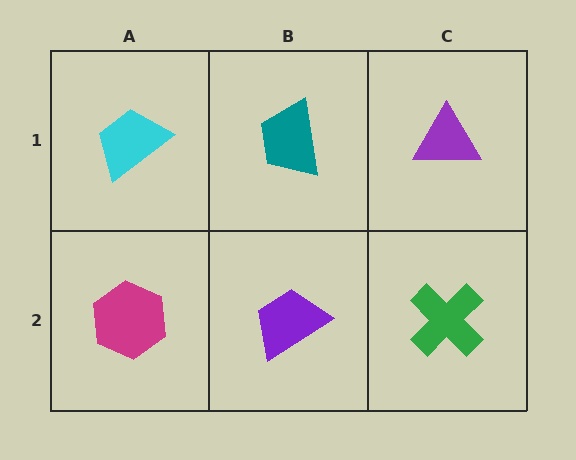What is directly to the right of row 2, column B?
A green cross.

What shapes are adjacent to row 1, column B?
A purple trapezoid (row 2, column B), a cyan trapezoid (row 1, column A), a purple triangle (row 1, column C).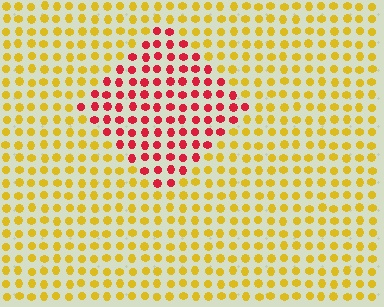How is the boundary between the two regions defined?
The boundary is defined purely by a slight shift in hue (about 59 degrees). Spacing, size, and orientation are identical on both sides.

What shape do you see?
I see a diamond.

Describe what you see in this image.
The image is filled with small yellow elements in a uniform arrangement. A diamond-shaped region is visible where the elements are tinted to a slightly different hue, forming a subtle color boundary.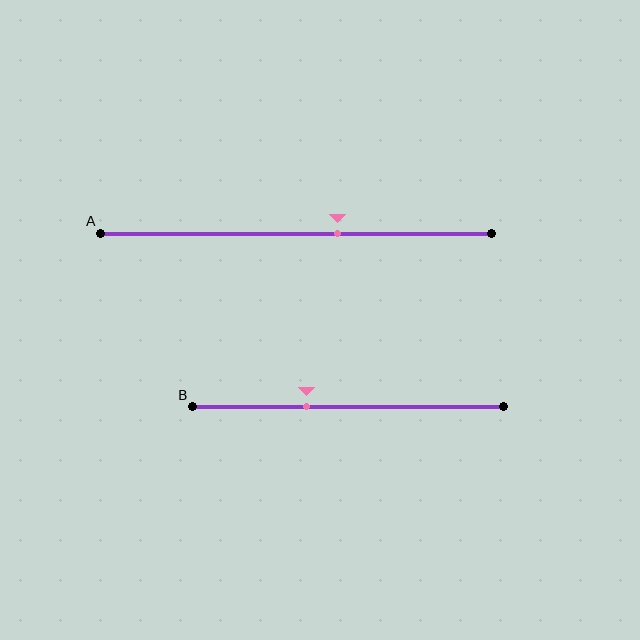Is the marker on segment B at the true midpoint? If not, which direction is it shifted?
No, the marker on segment B is shifted to the left by about 13% of the segment length.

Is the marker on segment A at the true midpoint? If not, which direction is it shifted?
No, the marker on segment A is shifted to the right by about 11% of the segment length.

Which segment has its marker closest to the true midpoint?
Segment A has its marker closest to the true midpoint.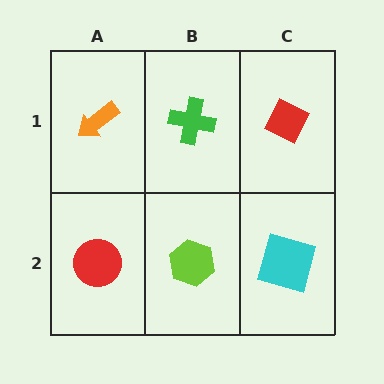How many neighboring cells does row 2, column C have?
2.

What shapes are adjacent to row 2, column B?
A green cross (row 1, column B), a red circle (row 2, column A), a cyan square (row 2, column C).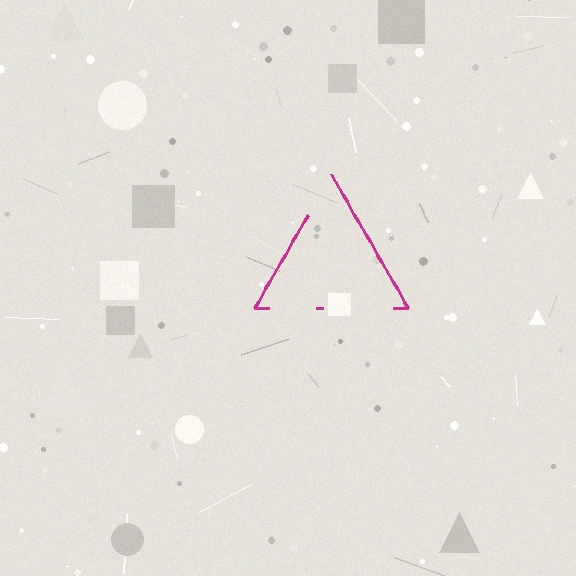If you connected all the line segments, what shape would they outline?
They would outline a triangle.